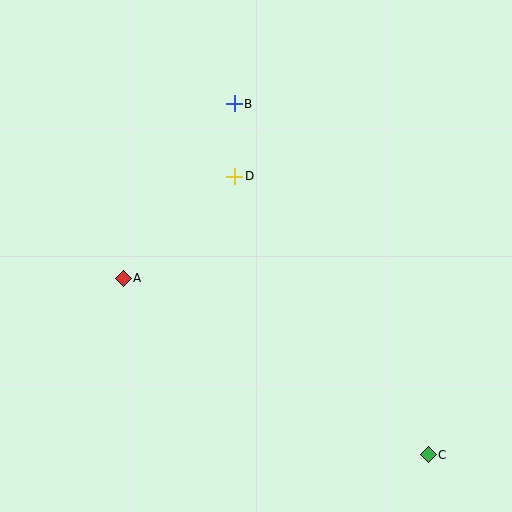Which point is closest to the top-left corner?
Point B is closest to the top-left corner.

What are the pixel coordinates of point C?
Point C is at (428, 455).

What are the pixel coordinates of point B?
Point B is at (234, 104).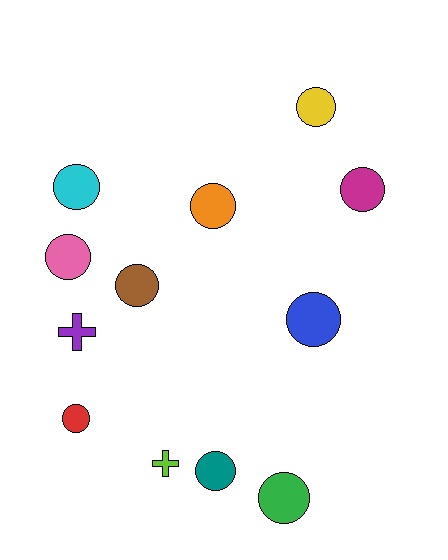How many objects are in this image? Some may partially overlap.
There are 12 objects.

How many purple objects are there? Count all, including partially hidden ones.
There is 1 purple object.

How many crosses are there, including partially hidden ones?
There are 2 crosses.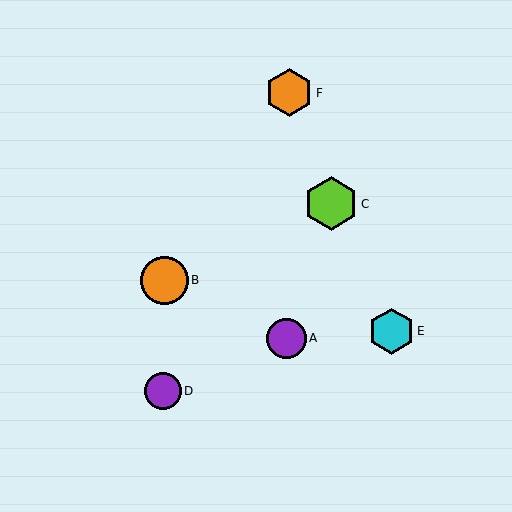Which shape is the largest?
The lime hexagon (labeled C) is the largest.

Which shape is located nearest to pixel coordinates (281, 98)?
The orange hexagon (labeled F) at (289, 93) is nearest to that location.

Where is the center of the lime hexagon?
The center of the lime hexagon is at (331, 204).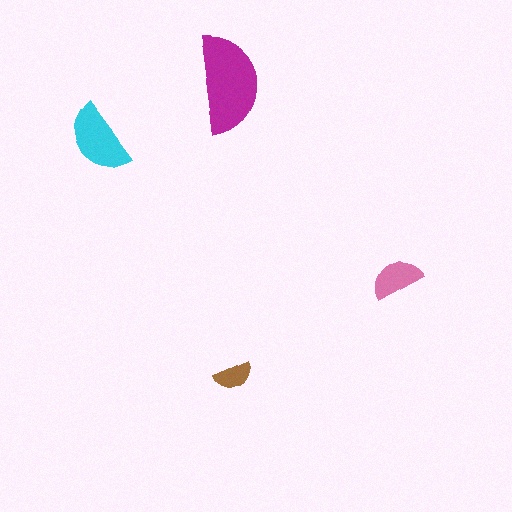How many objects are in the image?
There are 4 objects in the image.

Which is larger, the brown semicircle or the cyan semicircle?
The cyan one.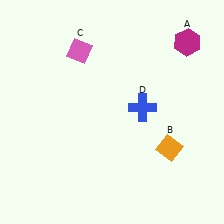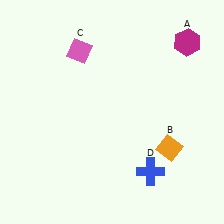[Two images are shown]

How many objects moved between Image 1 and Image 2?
1 object moved between the two images.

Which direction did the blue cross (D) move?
The blue cross (D) moved down.